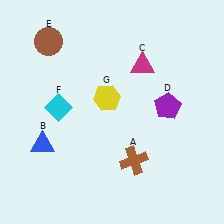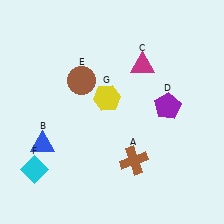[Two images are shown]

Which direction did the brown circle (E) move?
The brown circle (E) moved down.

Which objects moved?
The objects that moved are: the brown circle (E), the cyan diamond (F).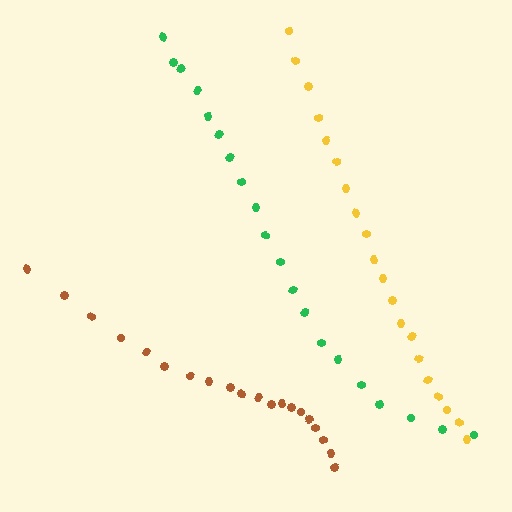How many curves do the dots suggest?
There are 3 distinct paths.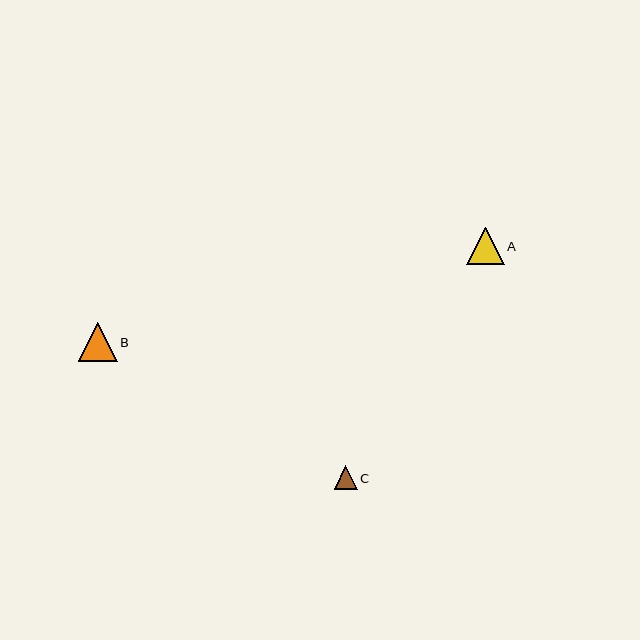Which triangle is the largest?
Triangle B is the largest with a size of approximately 39 pixels.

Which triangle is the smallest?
Triangle C is the smallest with a size of approximately 23 pixels.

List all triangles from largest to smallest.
From largest to smallest: B, A, C.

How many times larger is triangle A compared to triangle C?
Triangle A is approximately 1.6 times the size of triangle C.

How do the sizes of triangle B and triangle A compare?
Triangle B and triangle A are approximately the same size.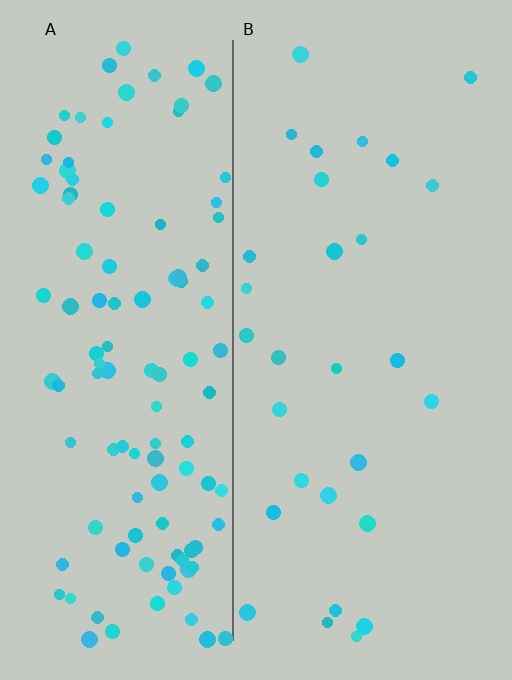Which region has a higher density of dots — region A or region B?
A (the left).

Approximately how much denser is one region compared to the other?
Approximately 3.8× — region A over region B.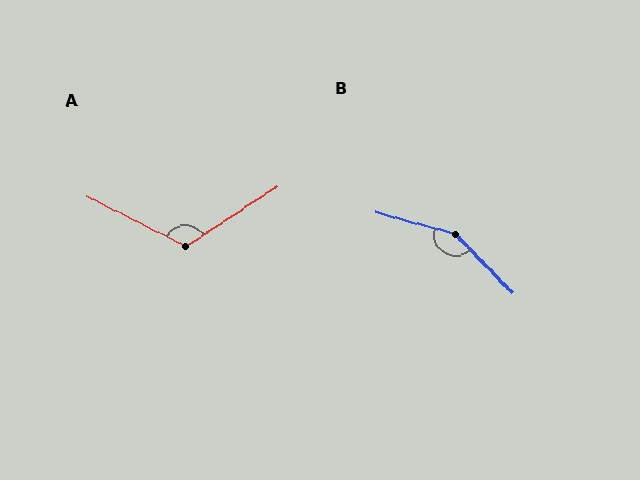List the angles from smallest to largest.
A (120°), B (150°).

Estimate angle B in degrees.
Approximately 150 degrees.